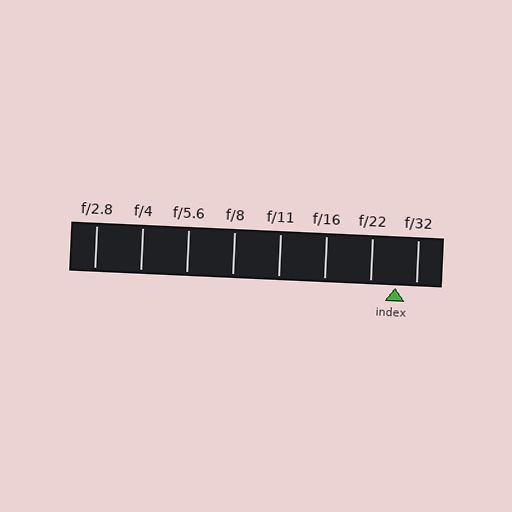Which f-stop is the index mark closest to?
The index mark is closest to f/32.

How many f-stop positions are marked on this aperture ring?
There are 8 f-stop positions marked.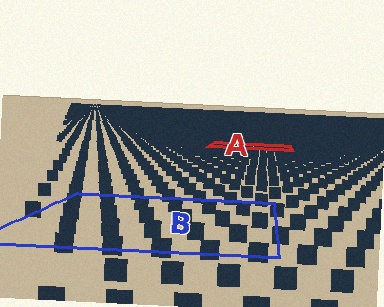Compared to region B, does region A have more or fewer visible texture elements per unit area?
Region A has more texture elements per unit area — they are packed more densely because it is farther away.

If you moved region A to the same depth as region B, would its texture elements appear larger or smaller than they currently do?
They would appear larger. At a closer depth, the same texture elements are projected at a bigger on-screen size.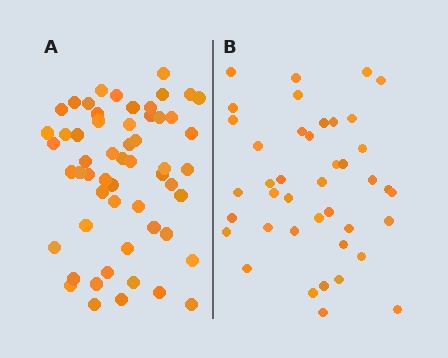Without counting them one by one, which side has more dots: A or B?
Region A (the left region) has more dots.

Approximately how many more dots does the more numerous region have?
Region A has approximately 15 more dots than region B.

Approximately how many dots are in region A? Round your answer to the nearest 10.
About 60 dots. (The exact count is 56, which rounds to 60.)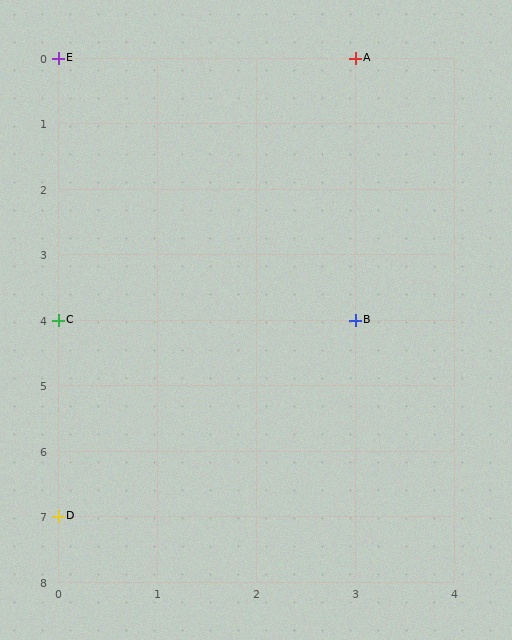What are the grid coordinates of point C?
Point C is at grid coordinates (0, 4).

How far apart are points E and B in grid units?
Points E and B are 3 columns and 4 rows apart (about 5.0 grid units diagonally).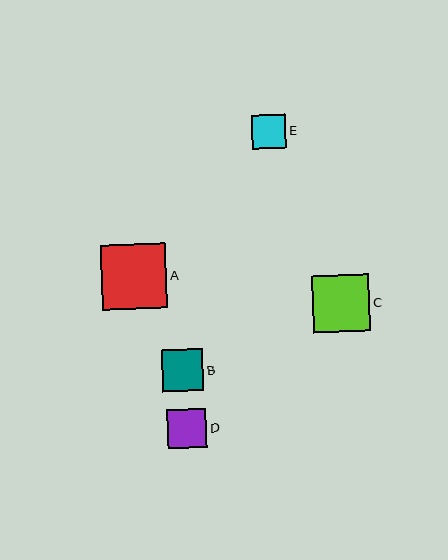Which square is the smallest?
Square E is the smallest with a size of approximately 34 pixels.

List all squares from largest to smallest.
From largest to smallest: A, C, B, D, E.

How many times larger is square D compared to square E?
Square D is approximately 1.2 times the size of square E.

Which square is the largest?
Square A is the largest with a size of approximately 66 pixels.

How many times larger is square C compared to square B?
Square C is approximately 1.4 times the size of square B.